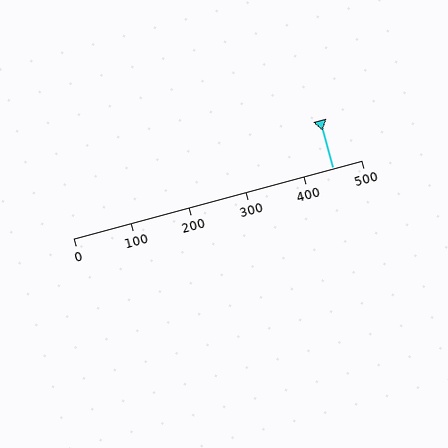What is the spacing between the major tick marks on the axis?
The major ticks are spaced 100 apart.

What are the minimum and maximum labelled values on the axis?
The axis runs from 0 to 500.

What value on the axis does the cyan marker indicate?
The marker indicates approximately 450.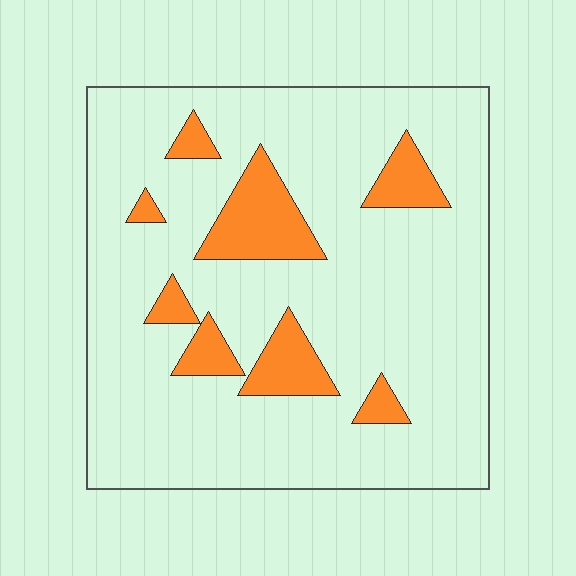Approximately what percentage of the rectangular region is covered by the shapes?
Approximately 15%.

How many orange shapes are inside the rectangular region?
8.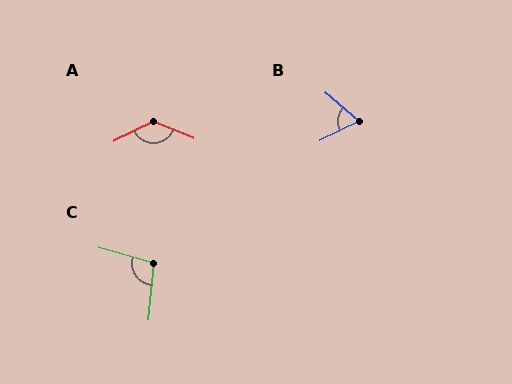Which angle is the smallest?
B, at approximately 67 degrees.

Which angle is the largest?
A, at approximately 131 degrees.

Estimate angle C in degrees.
Approximately 100 degrees.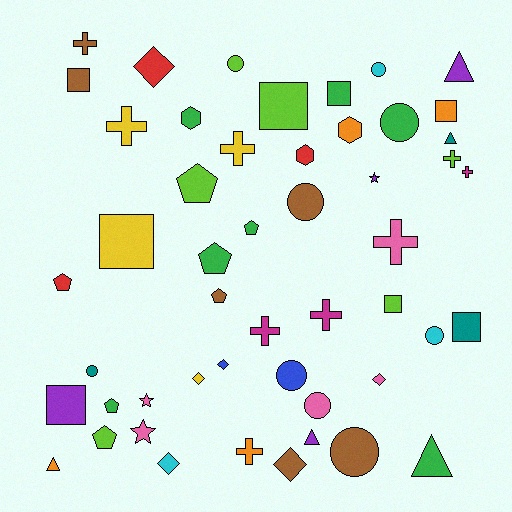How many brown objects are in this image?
There are 6 brown objects.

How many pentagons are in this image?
There are 7 pentagons.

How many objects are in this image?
There are 50 objects.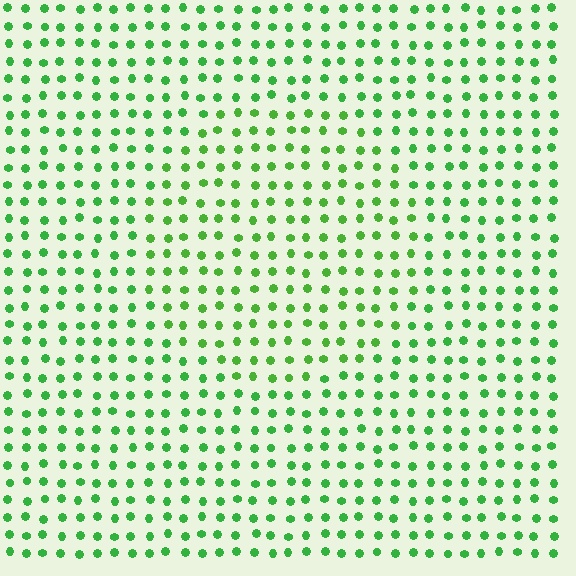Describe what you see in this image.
The image is filled with small green elements in a uniform arrangement. A circle-shaped region is visible where the elements are tinted to a slightly different hue, forming a subtle color boundary.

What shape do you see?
I see a circle.